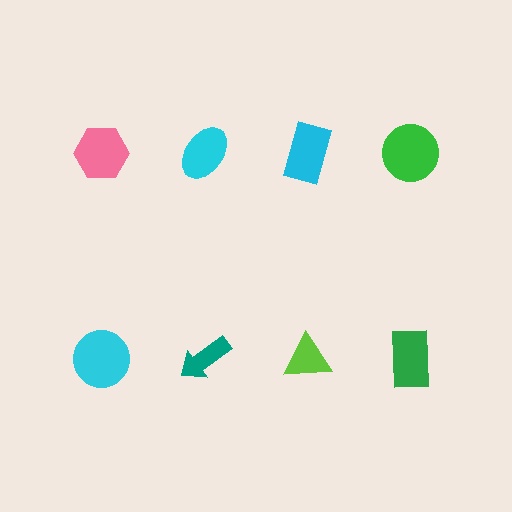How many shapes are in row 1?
4 shapes.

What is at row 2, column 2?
A teal arrow.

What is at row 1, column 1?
A pink hexagon.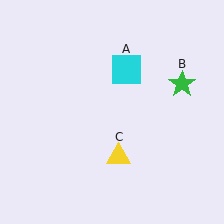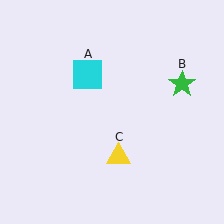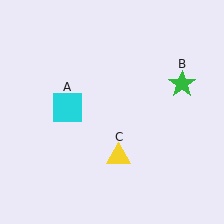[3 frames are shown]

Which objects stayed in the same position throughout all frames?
Green star (object B) and yellow triangle (object C) remained stationary.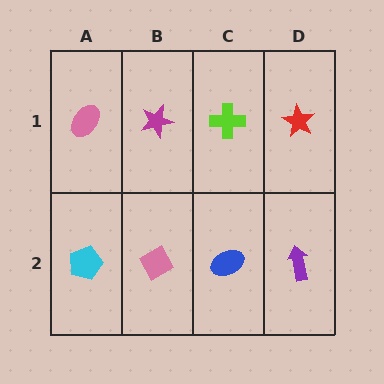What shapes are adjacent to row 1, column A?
A cyan pentagon (row 2, column A), a magenta star (row 1, column B).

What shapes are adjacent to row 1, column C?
A blue ellipse (row 2, column C), a magenta star (row 1, column B), a red star (row 1, column D).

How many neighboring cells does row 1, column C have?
3.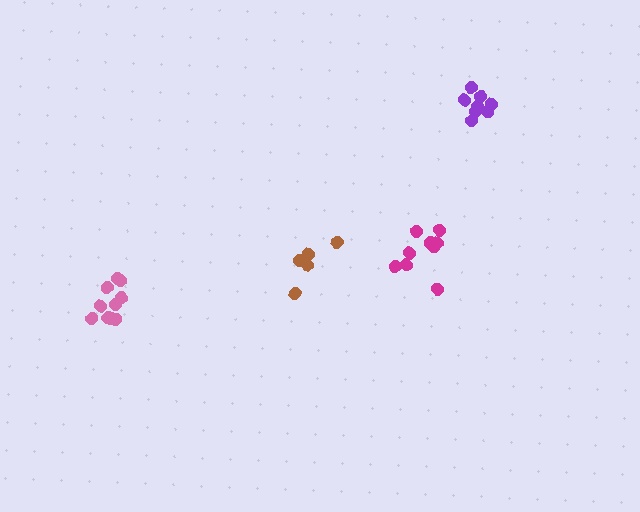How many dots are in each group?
Group 1: 8 dots, Group 2: 10 dots, Group 3: 9 dots, Group 4: 5 dots (32 total).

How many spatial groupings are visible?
There are 4 spatial groupings.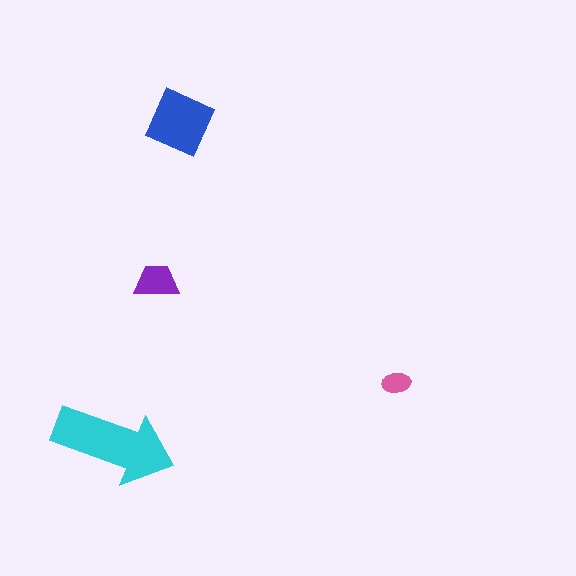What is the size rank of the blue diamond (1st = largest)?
2nd.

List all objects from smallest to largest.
The pink ellipse, the purple trapezoid, the blue diamond, the cyan arrow.